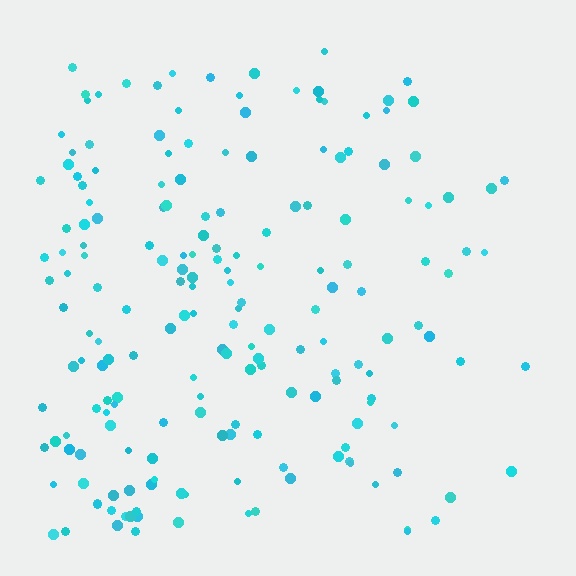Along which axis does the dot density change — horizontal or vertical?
Horizontal.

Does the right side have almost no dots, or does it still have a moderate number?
Still a moderate number, just noticeably fewer than the left.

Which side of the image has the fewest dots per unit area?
The right.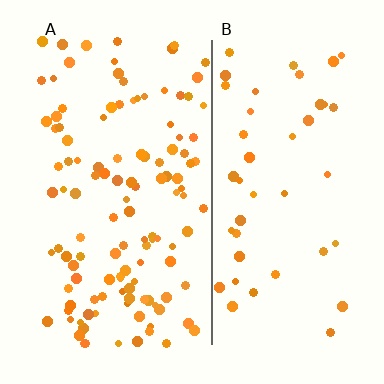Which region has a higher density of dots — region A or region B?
A (the left).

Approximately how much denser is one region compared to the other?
Approximately 2.7× — region A over region B.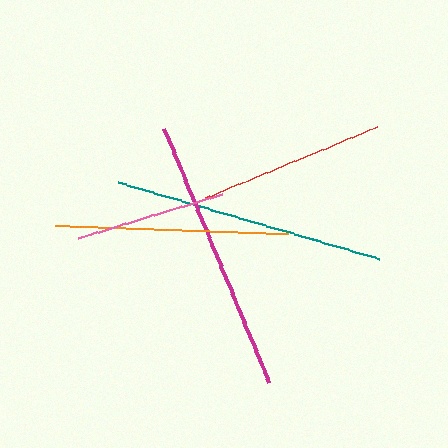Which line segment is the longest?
The magenta line is the longest at approximately 274 pixels.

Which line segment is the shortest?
The pink line is the shortest at approximately 150 pixels.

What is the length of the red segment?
The red segment is approximately 186 pixels long.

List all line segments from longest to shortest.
From longest to shortest: magenta, teal, orange, red, pink.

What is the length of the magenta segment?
The magenta segment is approximately 274 pixels long.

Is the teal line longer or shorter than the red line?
The teal line is longer than the red line.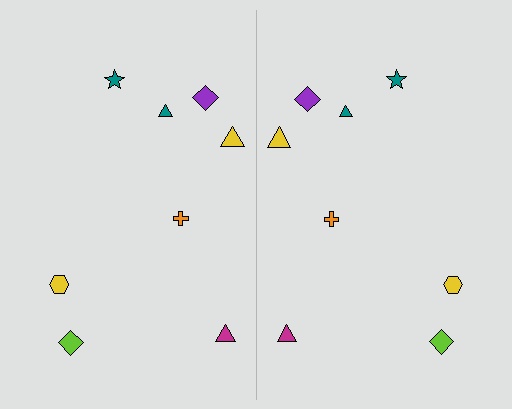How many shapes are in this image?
There are 16 shapes in this image.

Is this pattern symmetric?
Yes, this pattern has bilateral (reflection) symmetry.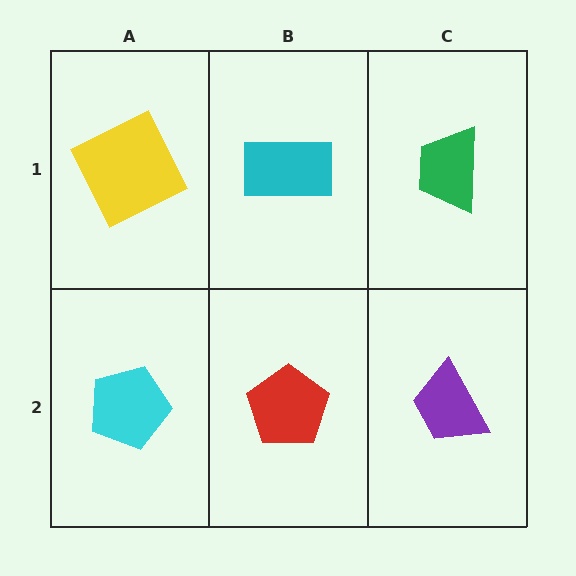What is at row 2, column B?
A red pentagon.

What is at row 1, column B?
A cyan rectangle.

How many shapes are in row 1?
3 shapes.